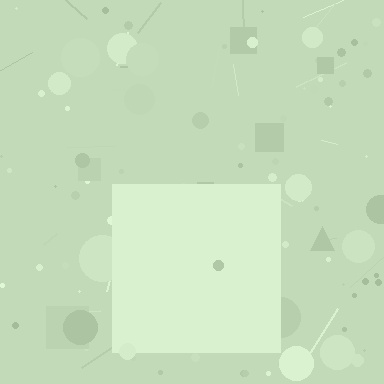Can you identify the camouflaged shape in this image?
The camouflaged shape is a square.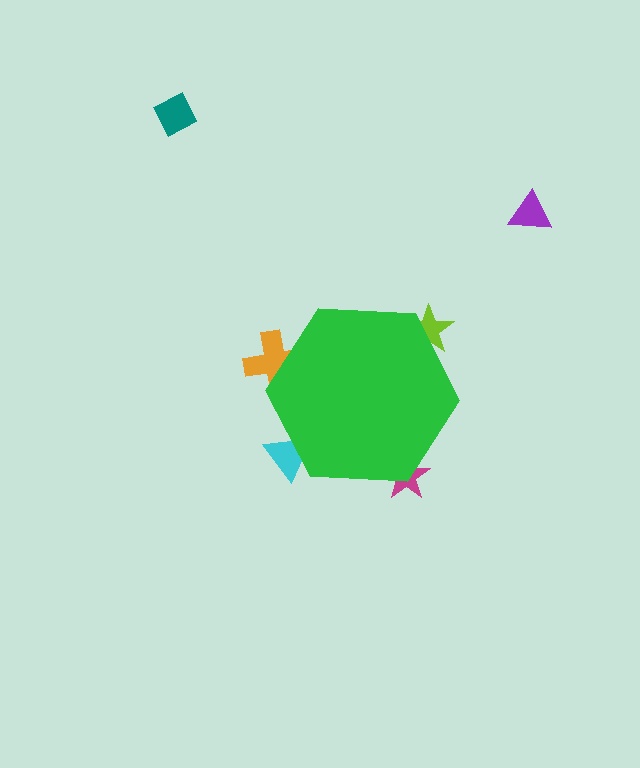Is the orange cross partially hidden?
Yes, the orange cross is partially hidden behind the green hexagon.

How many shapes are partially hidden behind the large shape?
4 shapes are partially hidden.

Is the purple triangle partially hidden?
No, the purple triangle is fully visible.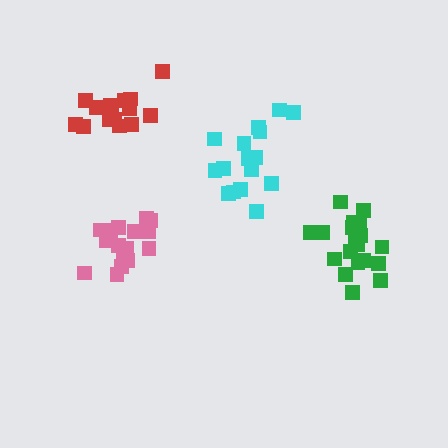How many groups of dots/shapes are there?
There are 4 groups.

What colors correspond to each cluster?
The clusters are colored: cyan, green, red, pink.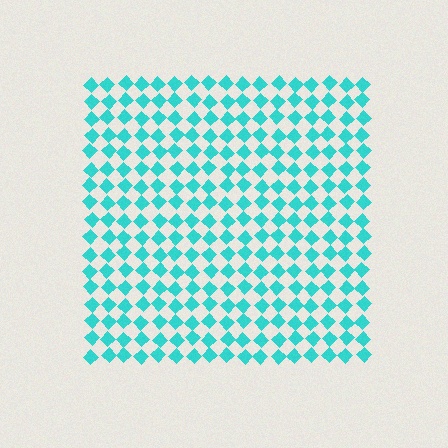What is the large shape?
The large shape is a square.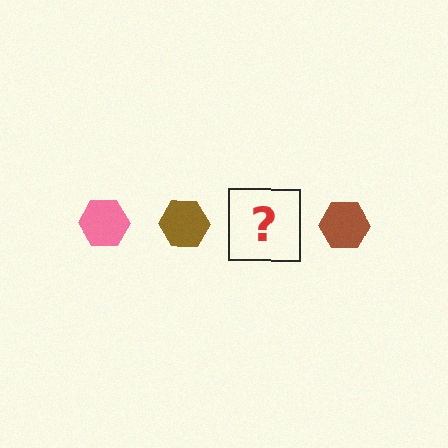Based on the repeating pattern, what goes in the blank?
The blank should be a pink hexagon.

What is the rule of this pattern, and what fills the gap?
The rule is that the pattern cycles through pink, brown hexagons. The gap should be filled with a pink hexagon.